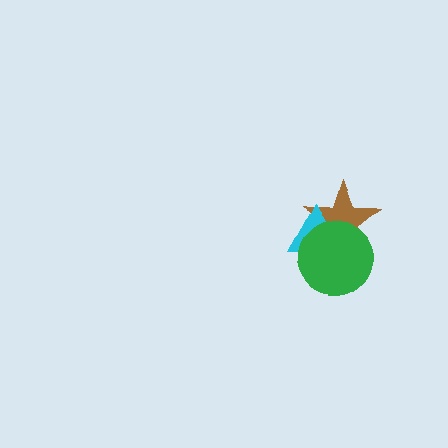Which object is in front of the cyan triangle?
The green circle is in front of the cyan triangle.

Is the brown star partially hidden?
Yes, it is partially covered by another shape.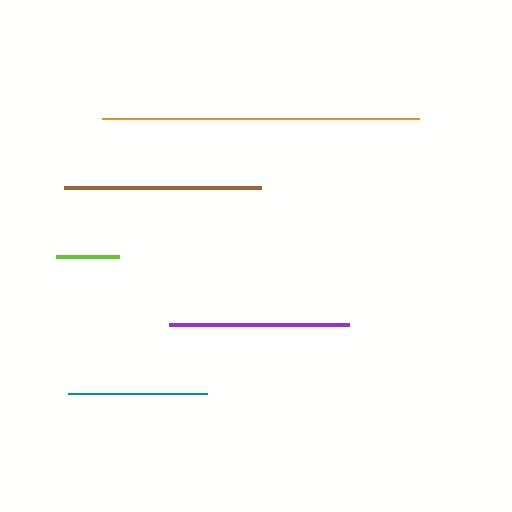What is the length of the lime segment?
The lime segment is approximately 63 pixels long.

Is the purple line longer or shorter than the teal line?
The purple line is longer than the teal line.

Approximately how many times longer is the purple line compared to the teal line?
The purple line is approximately 1.3 times the length of the teal line.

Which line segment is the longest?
The orange line is the longest at approximately 317 pixels.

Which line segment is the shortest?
The lime line is the shortest at approximately 63 pixels.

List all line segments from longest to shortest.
From longest to shortest: orange, brown, purple, teal, lime.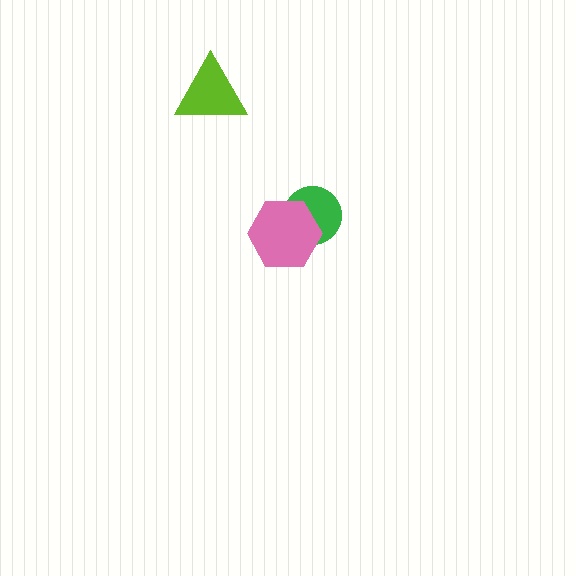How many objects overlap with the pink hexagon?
1 object overlaps with the pink hexagon.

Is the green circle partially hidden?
Yes, it is partially covered by another shape.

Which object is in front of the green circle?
The pink hexagon is in front of the green circle.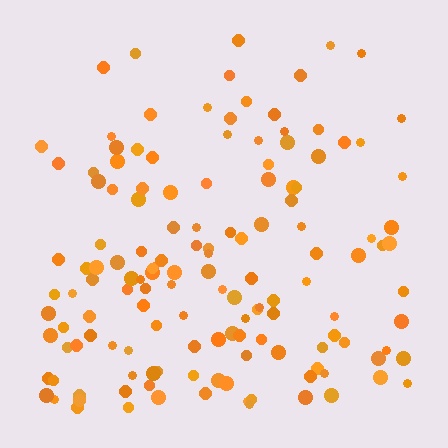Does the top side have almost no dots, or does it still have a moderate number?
Still a moderate number, just noticeably fewer than the bottom.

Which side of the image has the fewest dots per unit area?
The top.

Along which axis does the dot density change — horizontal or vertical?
Vertical.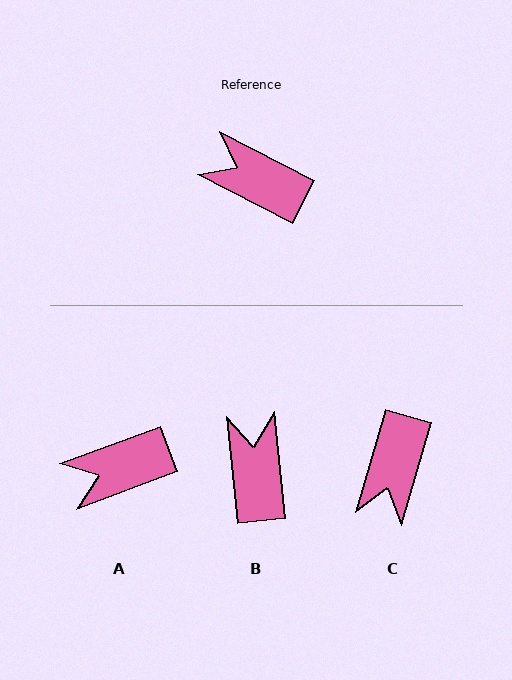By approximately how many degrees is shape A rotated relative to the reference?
Approximately 48 degrees counter-clockwise.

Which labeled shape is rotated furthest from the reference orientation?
C, about 101 degrees away.